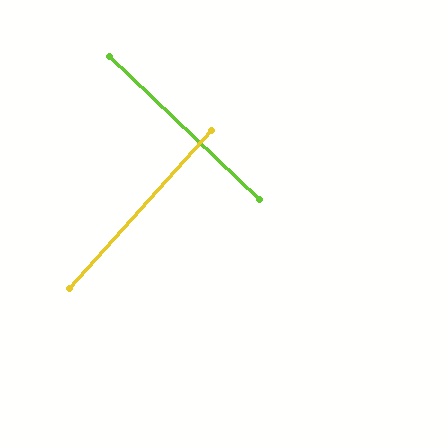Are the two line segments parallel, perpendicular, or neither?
Perpendicular — they meet at approximately 88°.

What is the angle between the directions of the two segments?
Approximately 88 degrees.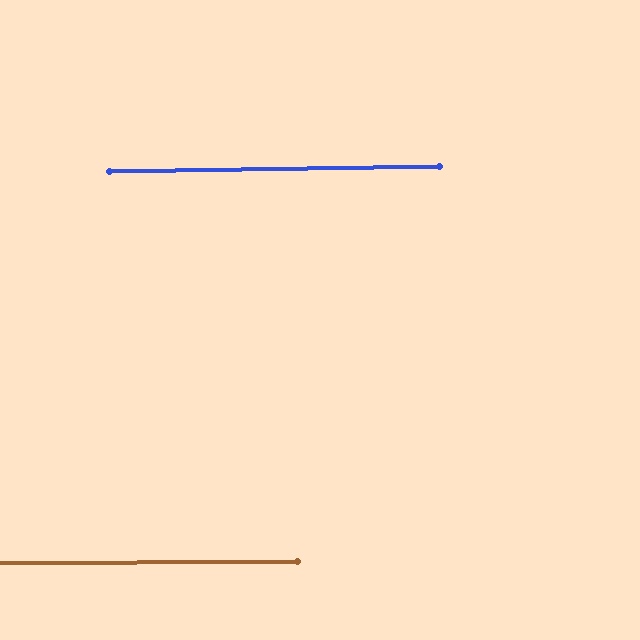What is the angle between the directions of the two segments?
Approximately 1 degree.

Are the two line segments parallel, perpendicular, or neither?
Parallel — their directions differ by only 0.5°.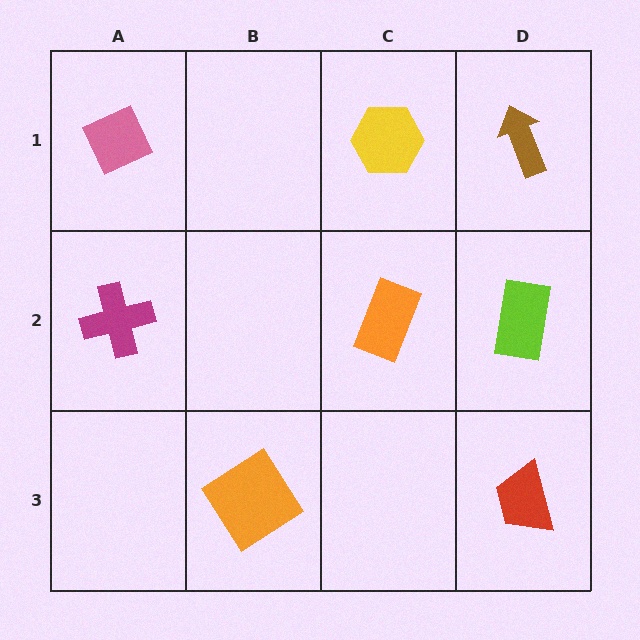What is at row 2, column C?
An orange rectangle.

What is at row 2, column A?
A magenta cross.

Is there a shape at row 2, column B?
No, that cell is empty.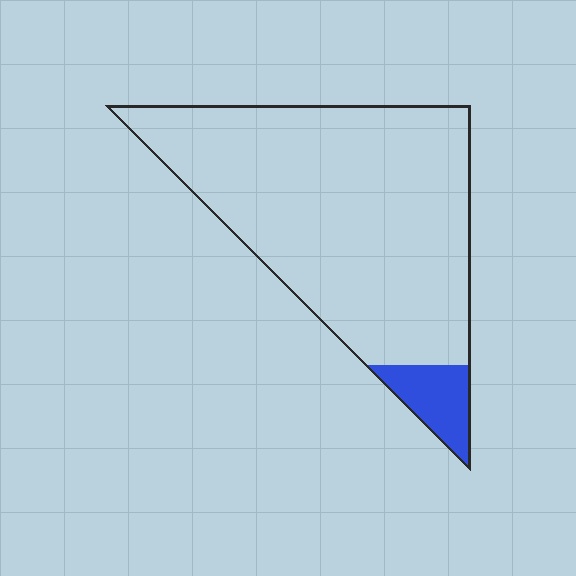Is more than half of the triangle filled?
No.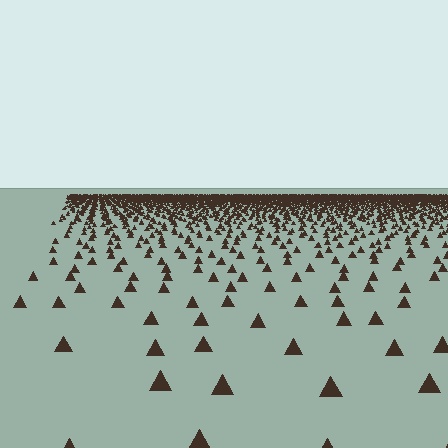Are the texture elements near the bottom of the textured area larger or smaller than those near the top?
Larger. Near the bottom, elements are closer to the viewer and appear at a bigger on-screen size.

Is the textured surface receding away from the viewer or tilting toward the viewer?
The surface is receding away from the viewer. Texture elements get smaller and denser toward the top.